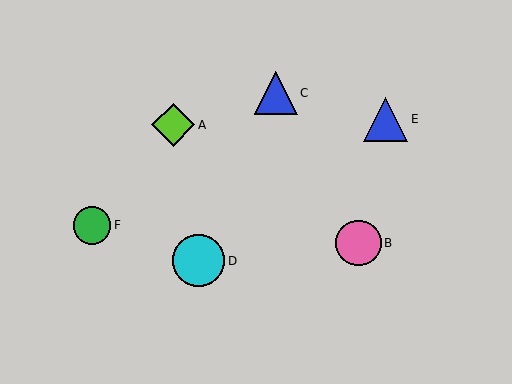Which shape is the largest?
The cyan circle (labeled D) is the largest.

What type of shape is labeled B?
Shape B is a pink circle.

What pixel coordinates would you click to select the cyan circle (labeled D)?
Click at (199, 261) to select the cyan circle D.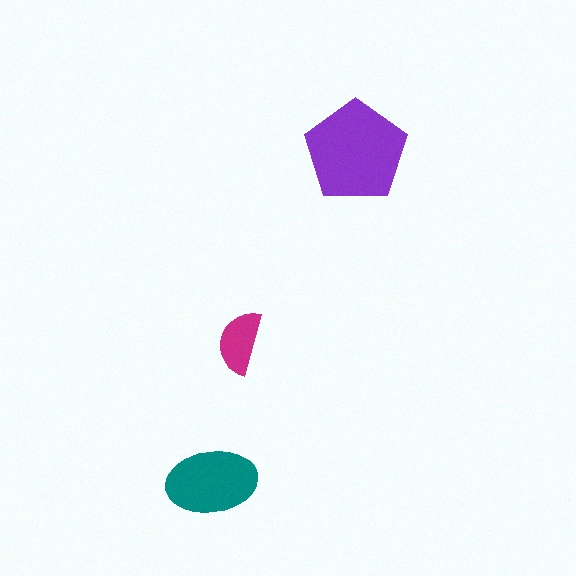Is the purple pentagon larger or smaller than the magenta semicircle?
Larger.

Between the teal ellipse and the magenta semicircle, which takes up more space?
The teal ellipse.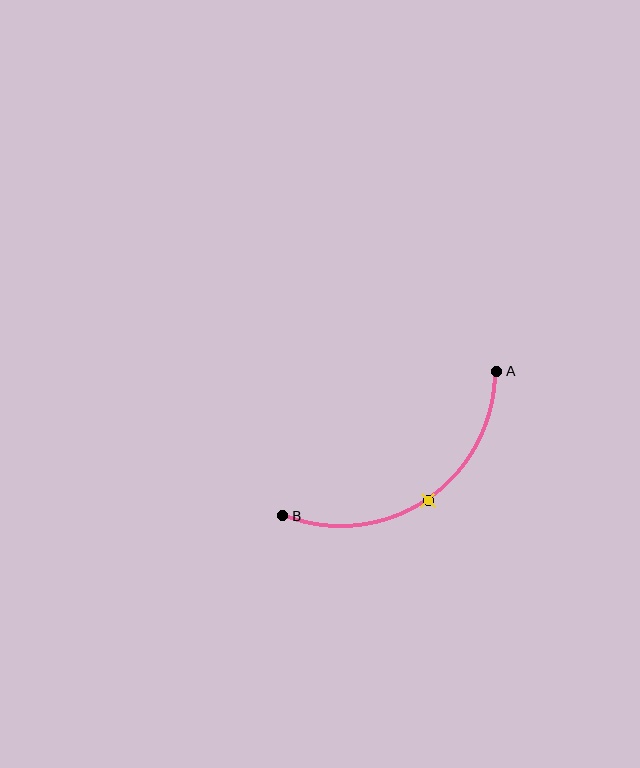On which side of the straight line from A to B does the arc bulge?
The arc bulges below and to the right of the straight line connecting A and B.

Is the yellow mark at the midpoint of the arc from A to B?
Yes. The yellow mark lies on the arc at equal arc-length from both A and B — it is the arc midpoint.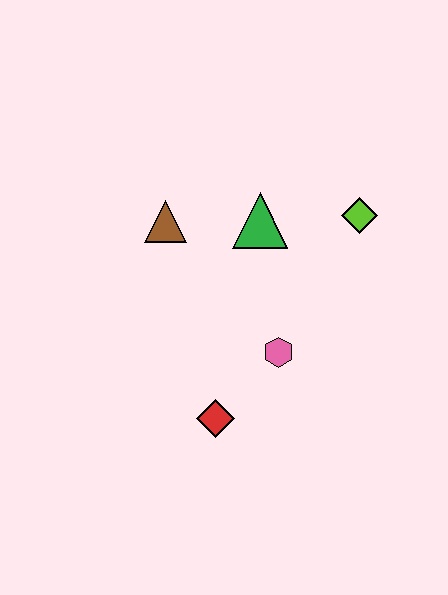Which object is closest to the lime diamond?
The green triangle is closest to the lime diamond.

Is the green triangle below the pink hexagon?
No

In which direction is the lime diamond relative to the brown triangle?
The lime diamond is to the right of the brown triangle.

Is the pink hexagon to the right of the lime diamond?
No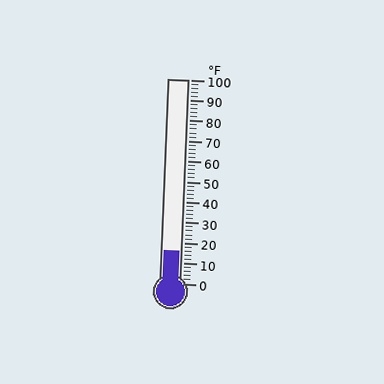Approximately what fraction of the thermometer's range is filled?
The thermometer is filled to approximately 15% of its range.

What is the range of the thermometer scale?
The thermometer scale ranges from 0°F to 100°F.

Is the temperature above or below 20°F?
The temperature is below 20°F.